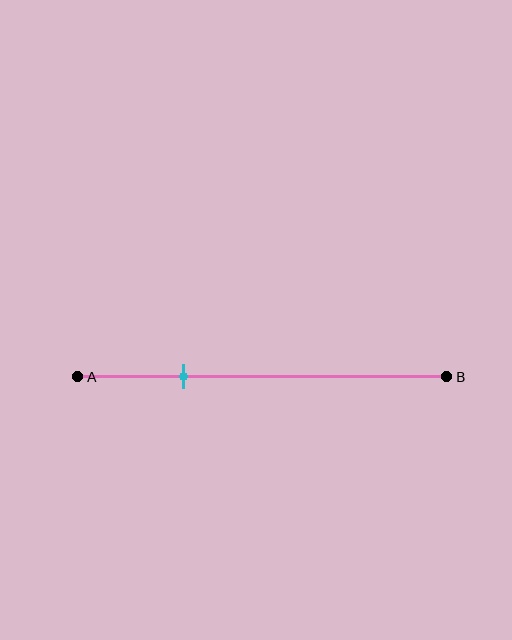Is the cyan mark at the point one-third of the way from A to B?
No, the mark is at about 30% from A, not at the 33% one-third point.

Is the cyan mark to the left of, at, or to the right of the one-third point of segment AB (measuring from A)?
The cyan mark is to the left of the one-third point of segment AB.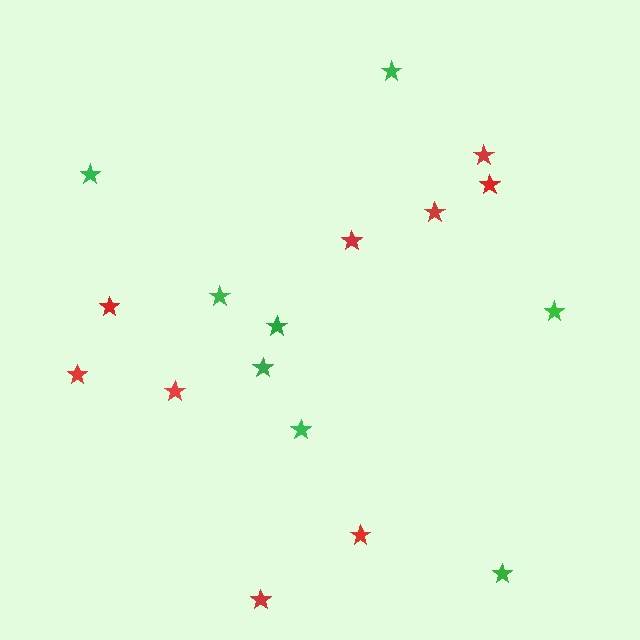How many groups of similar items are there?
There are 2 groups: one group of red stars (9) and one group of green stars (8).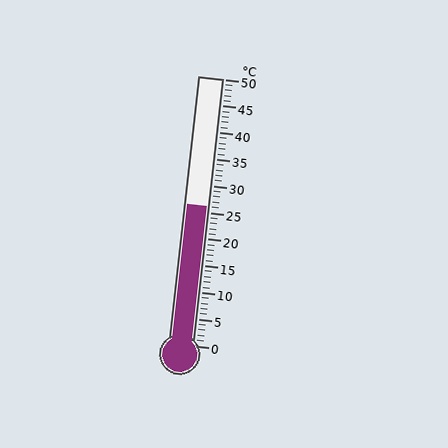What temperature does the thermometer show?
The thermometer shows approximately 26°C.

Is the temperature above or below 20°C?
The temperature is above 20°C.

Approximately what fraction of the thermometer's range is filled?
The thermometer is filled to approximately 50% of its range.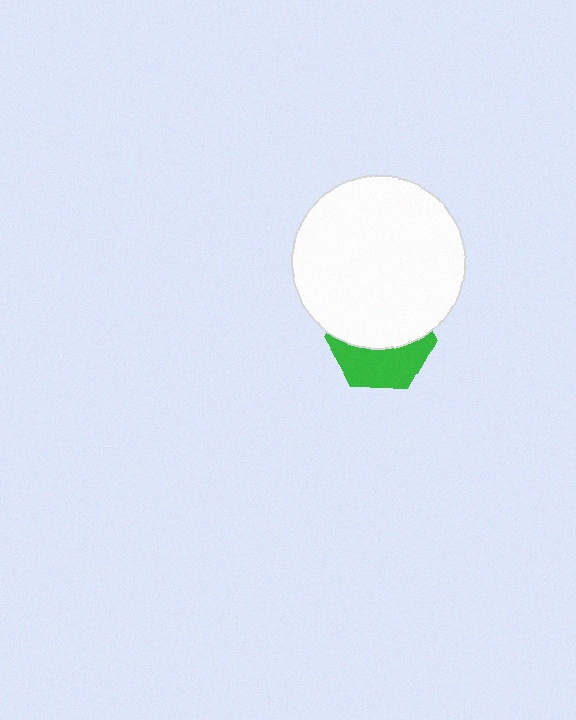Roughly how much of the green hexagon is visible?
A small part of it is visible (roughly 43%).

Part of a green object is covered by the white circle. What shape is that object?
It is a hexagon.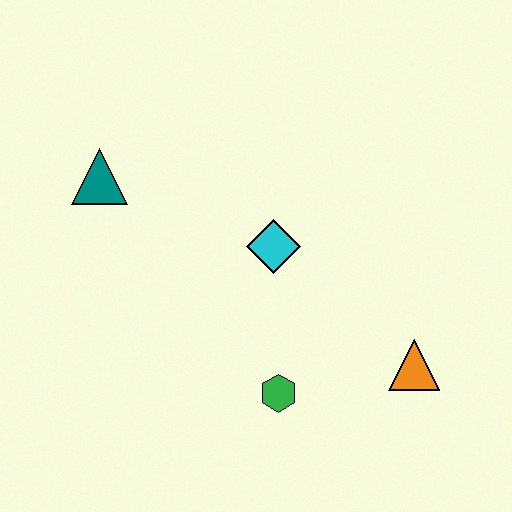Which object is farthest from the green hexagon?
The teal triangle is farthest from the green hexagon.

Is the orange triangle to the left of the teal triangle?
No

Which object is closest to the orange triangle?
The green hexagon is closest to the orange triangle.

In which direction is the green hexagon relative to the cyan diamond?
The green hexagon is below the cyan diamond.